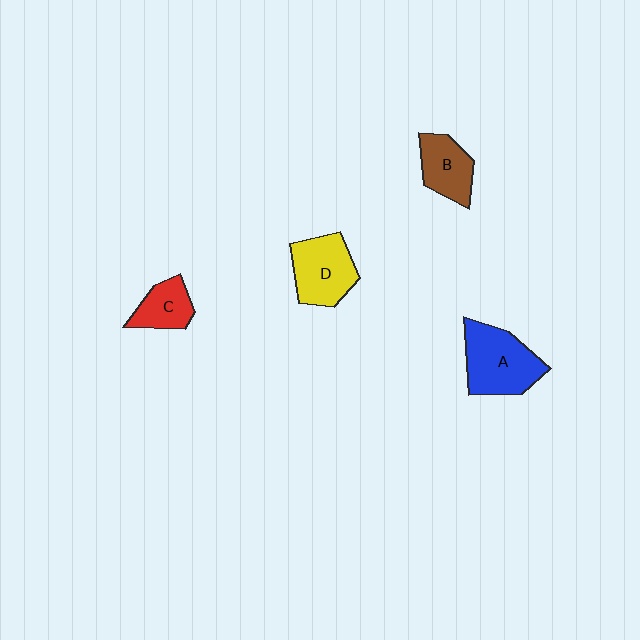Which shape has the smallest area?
Shape C (red).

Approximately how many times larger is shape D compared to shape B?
Approximately 1.3 times.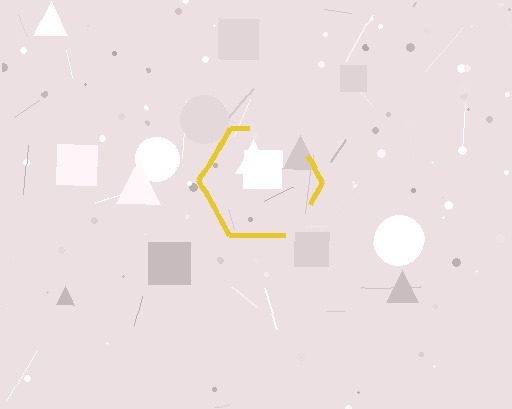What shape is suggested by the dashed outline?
The dashed outline suggests a hexagon.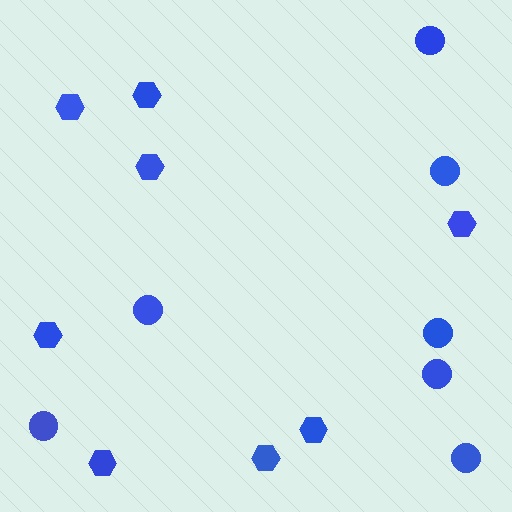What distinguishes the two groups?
There are 2 groups: one group of hexagons (8) and one group of circles (7).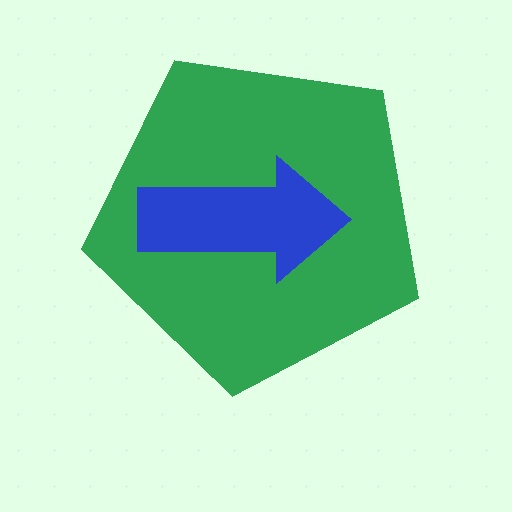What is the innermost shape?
The blue arrow.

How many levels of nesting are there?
2.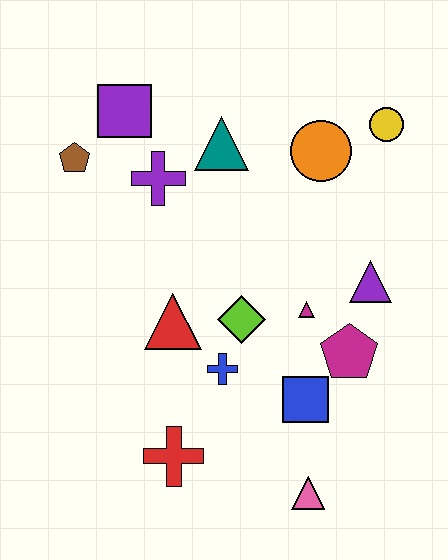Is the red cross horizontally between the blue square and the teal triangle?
No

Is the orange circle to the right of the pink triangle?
Yes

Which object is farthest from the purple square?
The pink triangle is farthest from the purple square.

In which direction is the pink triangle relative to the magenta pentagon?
The pink triangle is below the magenta pentagon.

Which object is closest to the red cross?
The blue cross is closest to the red cross.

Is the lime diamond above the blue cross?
Yes